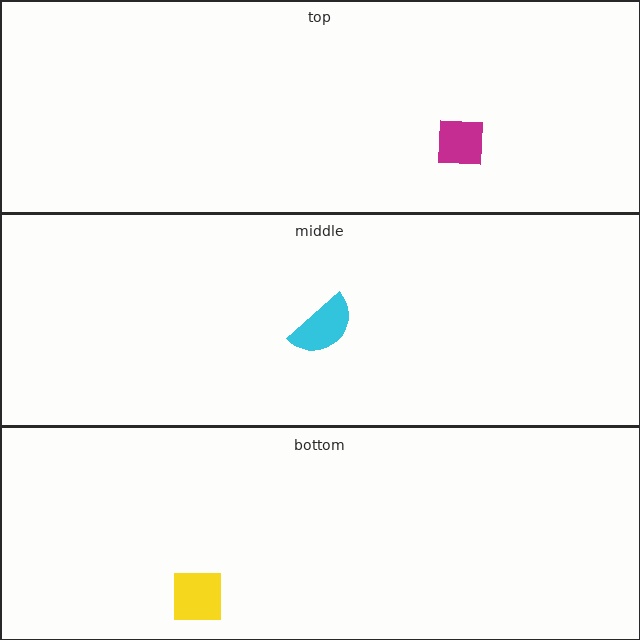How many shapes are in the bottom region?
1.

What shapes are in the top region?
The magenta square.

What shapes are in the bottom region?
The yellow square.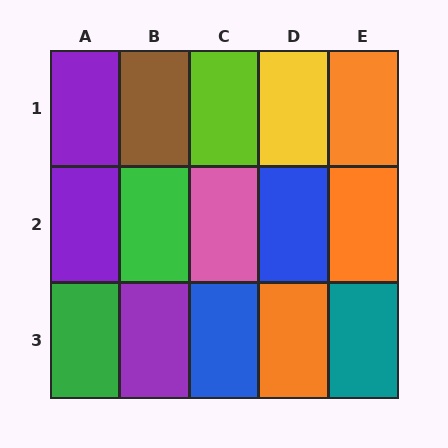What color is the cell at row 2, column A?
Purple.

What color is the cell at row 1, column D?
Yellow.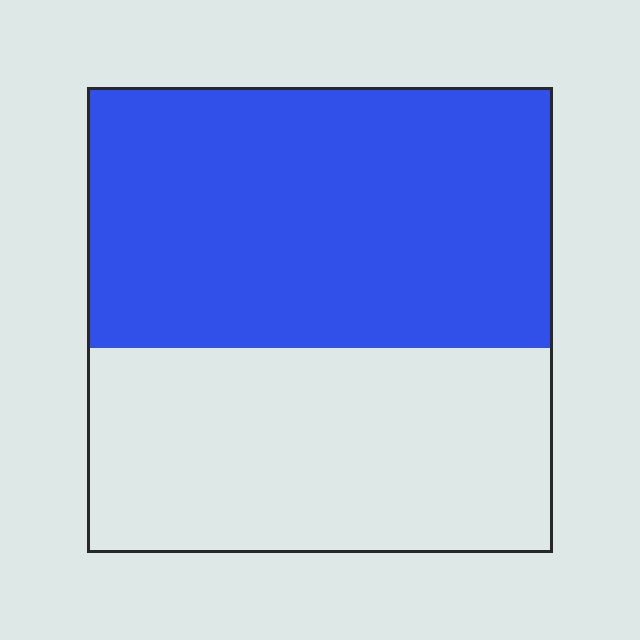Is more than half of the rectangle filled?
Yes.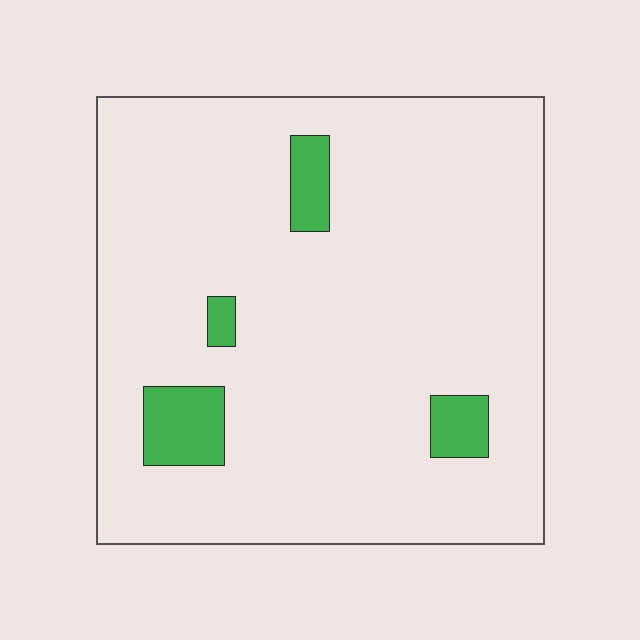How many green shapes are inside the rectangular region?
4.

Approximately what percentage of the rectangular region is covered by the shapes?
Approximately 10%.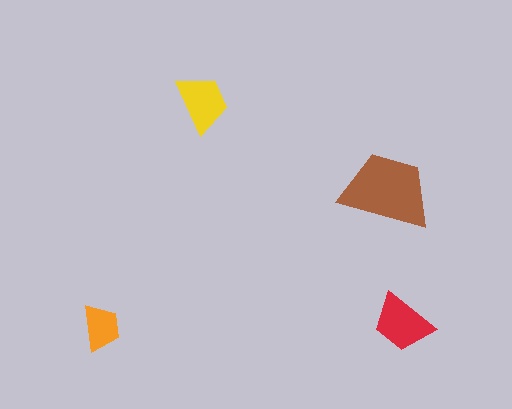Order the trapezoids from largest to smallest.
the brown one, the red one, the yellow one, the orange one.